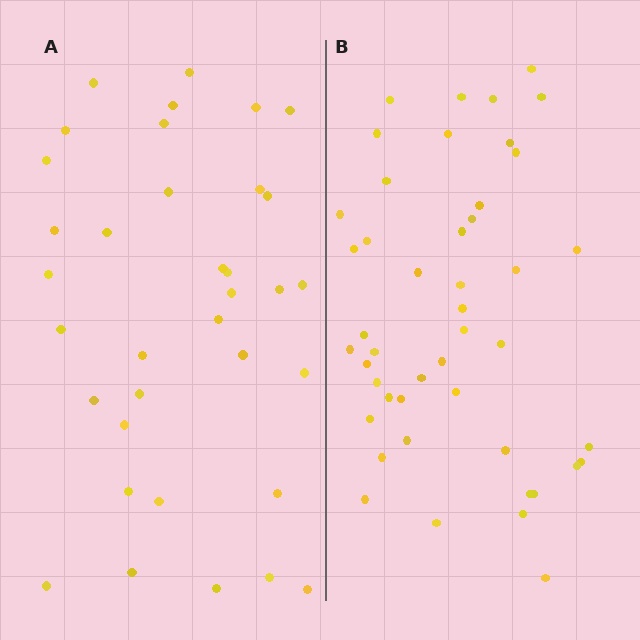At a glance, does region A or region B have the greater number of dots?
Region B (the right region) has more dots.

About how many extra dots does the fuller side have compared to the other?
Region B has roughly 12 or so more dots than region A.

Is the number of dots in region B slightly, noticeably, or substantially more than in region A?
Region B has noticeably more, but not dramatically so. The ratio is roughly 1.3 to 1.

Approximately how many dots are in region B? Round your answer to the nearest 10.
About 50 dots. (The exact count is 46, which rounds to 50.)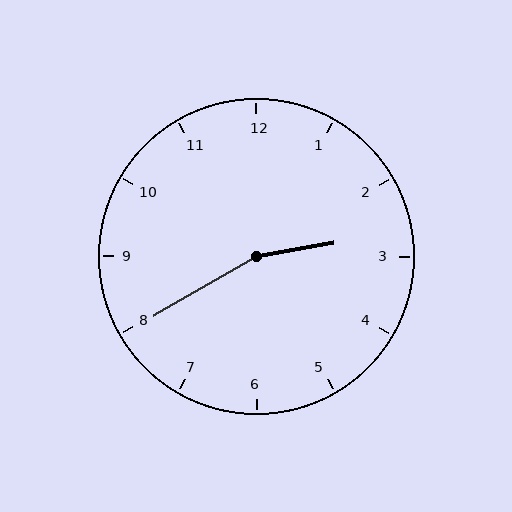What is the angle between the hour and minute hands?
Approximately 160 degrees.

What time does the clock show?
2:40.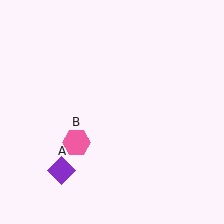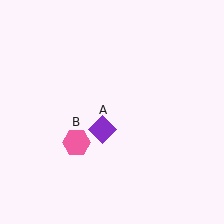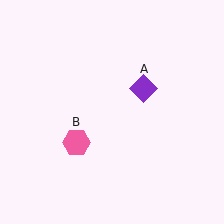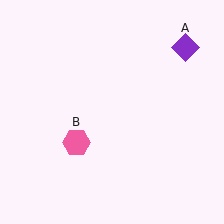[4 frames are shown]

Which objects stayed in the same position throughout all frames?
Pink hexagon (object B) remained stationary.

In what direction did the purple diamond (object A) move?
The purple diamond (object A) moved up and to the right.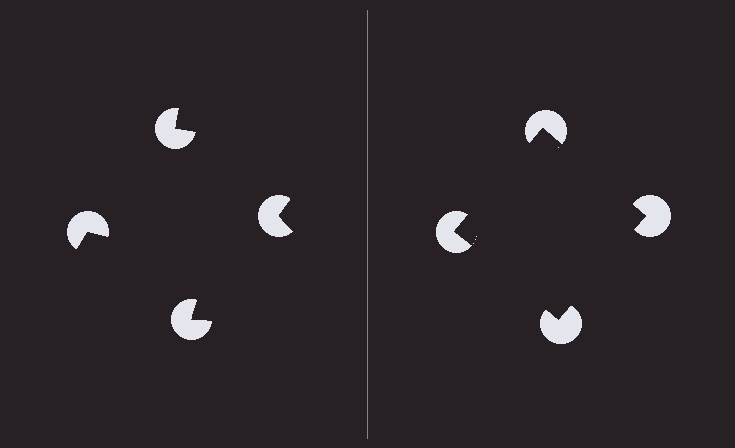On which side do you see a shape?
An illusory square appears on the right side. On the left side the wedge cuts are rotated, so no coherent shape forms.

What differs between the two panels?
The pac-man discs are positioned identically on both sides; only the wedge orientations differ. On the right they align to a square; on the left they are misaligned.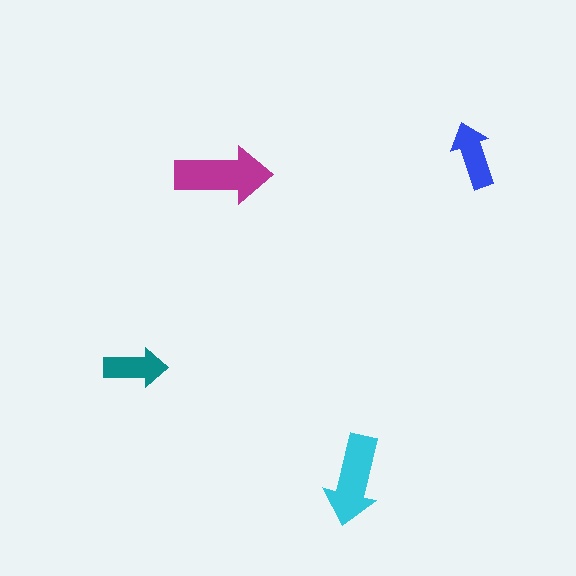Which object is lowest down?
The cyan arrow is bottommost.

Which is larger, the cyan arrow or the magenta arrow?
The magenta one.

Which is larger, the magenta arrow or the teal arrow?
The magenta one.